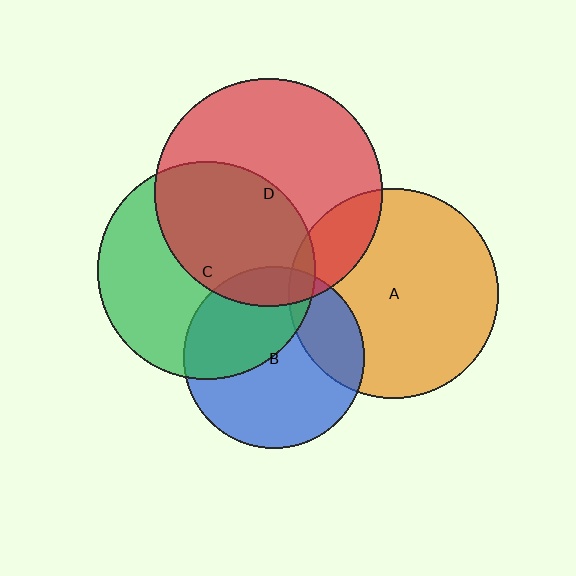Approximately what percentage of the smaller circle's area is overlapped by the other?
Approximately 5%.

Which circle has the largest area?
Circle D (red).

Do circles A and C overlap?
Yes.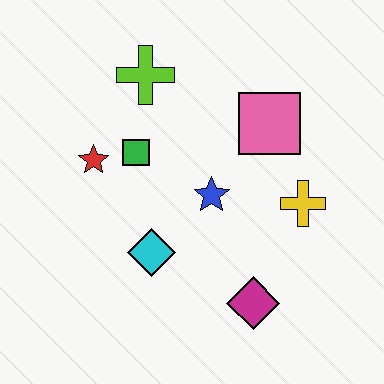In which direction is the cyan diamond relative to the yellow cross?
The cyan diamond is to the left of the yellow cross.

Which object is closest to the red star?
The green square is closest to the red star.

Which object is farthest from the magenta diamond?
The lime cross is farthest from the magenta diamond.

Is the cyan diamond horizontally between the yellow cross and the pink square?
No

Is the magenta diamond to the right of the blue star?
Yes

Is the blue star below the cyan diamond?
No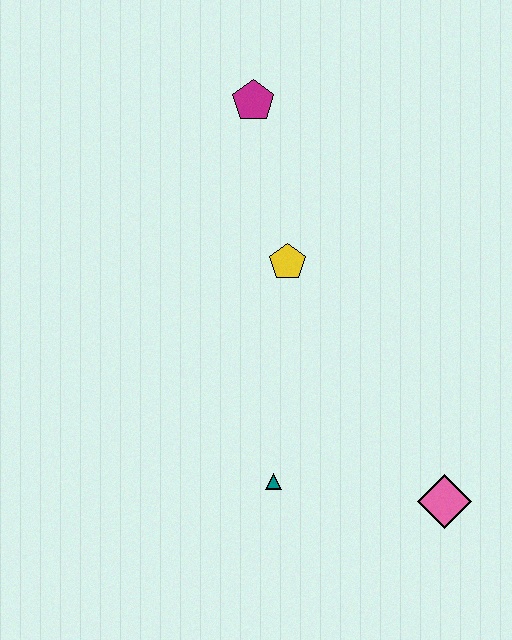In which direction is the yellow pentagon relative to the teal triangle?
The yellow pentagon is above the teal triangle.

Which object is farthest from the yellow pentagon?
The pink diamond is farthest from the yellow pentagon.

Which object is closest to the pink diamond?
The teal triangle is closest to the pink diamond.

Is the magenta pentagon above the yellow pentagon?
Yes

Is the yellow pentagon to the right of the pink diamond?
No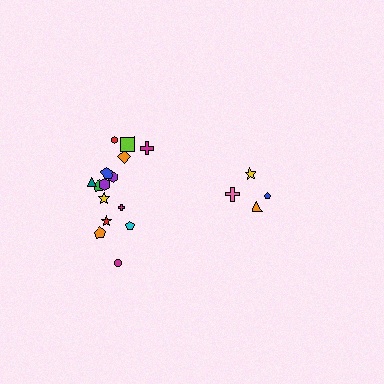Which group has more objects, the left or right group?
The left group.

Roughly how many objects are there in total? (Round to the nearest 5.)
Roughly 20 objects in total.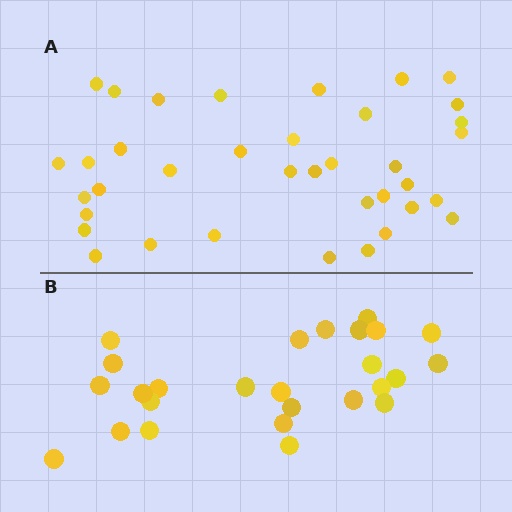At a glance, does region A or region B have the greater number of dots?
Region A (the top region) has more dots.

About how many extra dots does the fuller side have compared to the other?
Region A has roughly 12 or so more dots than region B.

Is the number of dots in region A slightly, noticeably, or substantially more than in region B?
Region A has noticeably more, but not dramatically so. The ratio is roughly 1.4 to 1.